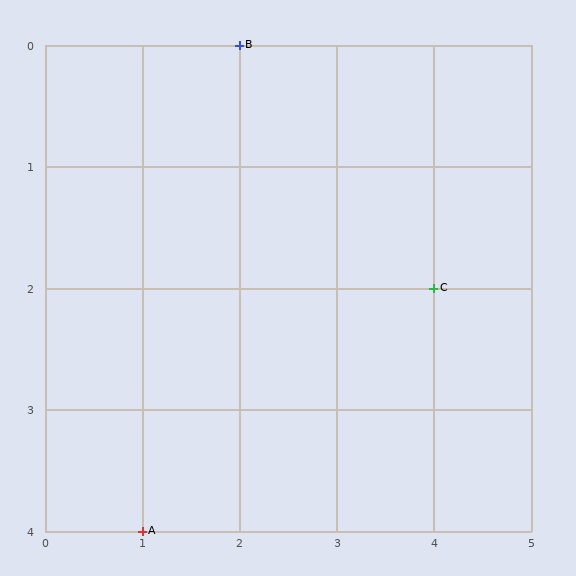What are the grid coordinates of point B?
Point B is at grid coordinates (2, 0).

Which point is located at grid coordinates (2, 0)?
Point B is at (2, 0).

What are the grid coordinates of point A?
Point A is at grid coordinates (1, 4).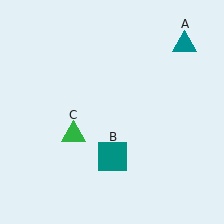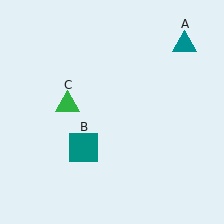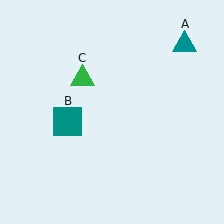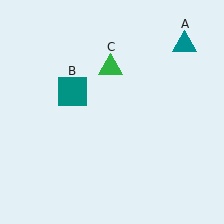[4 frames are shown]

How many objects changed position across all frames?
2 objects changed position: teal square (object B), green triangle (object C).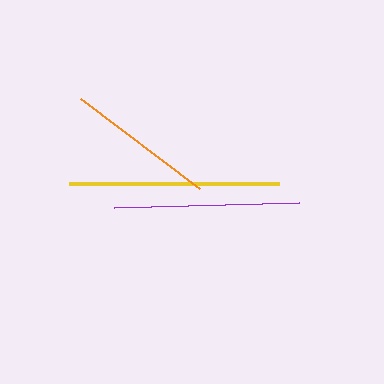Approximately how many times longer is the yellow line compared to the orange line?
The yellow line is approximately 1.4 times the length of the orange line.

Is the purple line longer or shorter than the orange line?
The purple line is longer than the orange line.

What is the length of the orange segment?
The orange segment is approximately 149 pixels long.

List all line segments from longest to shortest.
From longest to shortest: yellow, purple, orange.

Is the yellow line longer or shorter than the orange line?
The yellow line is longer than the orange line.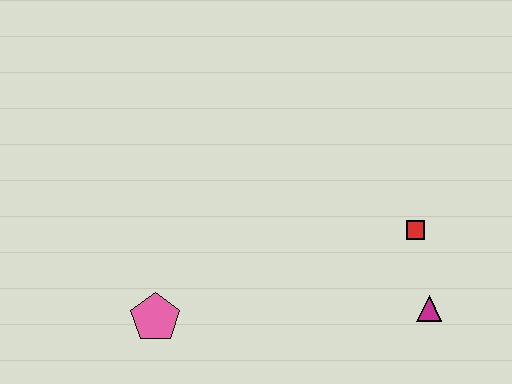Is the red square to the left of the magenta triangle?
Yes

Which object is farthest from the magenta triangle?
The pink pentagon is farthest from the magenta triangle.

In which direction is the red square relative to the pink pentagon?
The red square is to the right of the pink pentagon.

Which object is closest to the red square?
The magenta triangle is closest to the red square.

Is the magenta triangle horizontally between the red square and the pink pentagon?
No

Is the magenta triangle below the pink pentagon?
No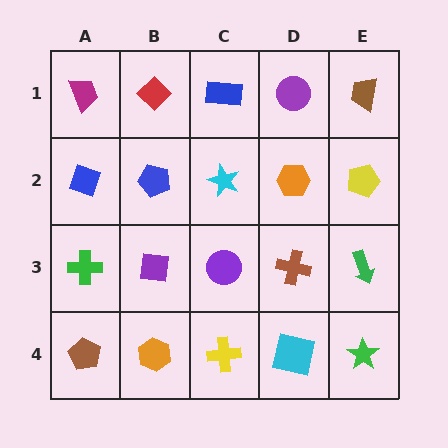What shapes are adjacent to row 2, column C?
A blue rectangle (row 1, column C), a purple circle (row 3, column C), a blue pentagon (row 2, column B), an orange hexagon (row 2, column D).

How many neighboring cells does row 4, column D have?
3.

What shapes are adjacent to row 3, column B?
A blue pentagon (row 2, column B), an orange hexagon (row 4, column B), a green cross (row 3, column A), a purple circle (row 3, column C).